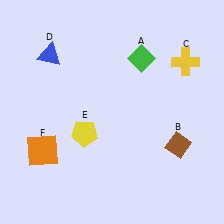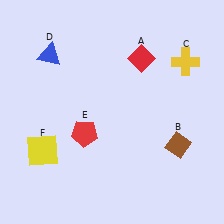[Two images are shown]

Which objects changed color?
A changed from green to red. E changed from yellow to red. F changed from orange to yellow.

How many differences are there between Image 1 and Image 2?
There are 3 differences between the two images.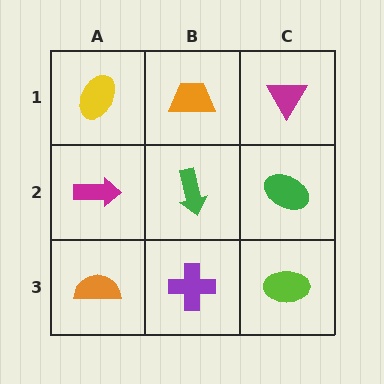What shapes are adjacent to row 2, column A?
A yellow ellipse (row 1, column A), an orange semicircle (row 3, column A), a green arrow (row 2, column B).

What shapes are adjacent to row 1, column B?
A green arrow (row 2, column B), a yellow ellipse (row 1, column A), a magenta triangle (row 1, column C).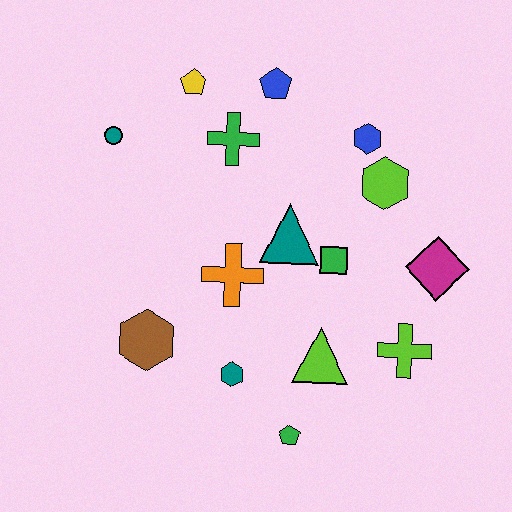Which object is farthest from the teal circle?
The lime cross is farthest from the teal circle.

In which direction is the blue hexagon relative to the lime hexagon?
The blue hexagon is above the lime hexagon.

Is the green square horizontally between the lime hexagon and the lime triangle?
Yes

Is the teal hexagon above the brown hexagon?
No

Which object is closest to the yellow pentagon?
The green cross is closest to the yellow pentagon.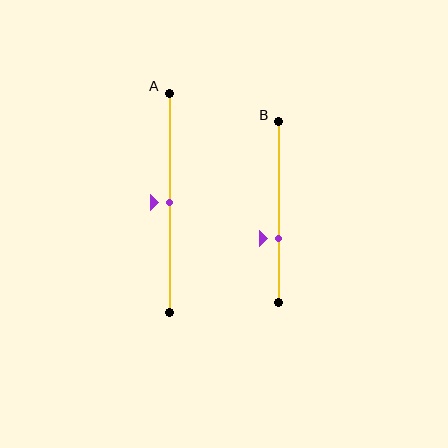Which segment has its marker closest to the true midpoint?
Segment A has its marker closest to the true midpoint.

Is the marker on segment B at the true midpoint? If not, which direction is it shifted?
No, the marker on segment B is shifted downward by about 15% of the segment length.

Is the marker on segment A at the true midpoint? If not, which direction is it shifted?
Yes, the marker on segment A is at the true midpoint.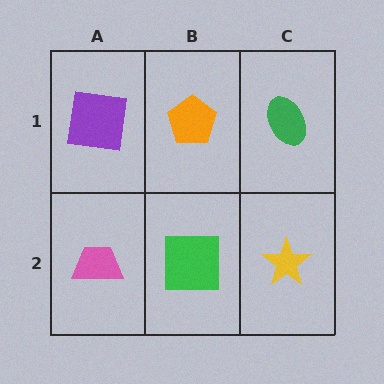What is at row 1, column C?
A green ellipse.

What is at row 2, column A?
A pink trapezoid.